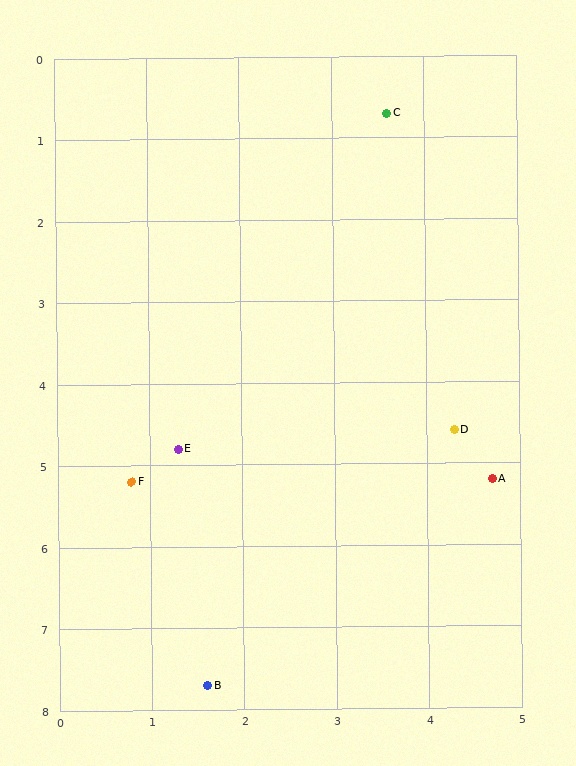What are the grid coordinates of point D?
Point D is at approximately (4.3, 4.6).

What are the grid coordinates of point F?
Point F is at approximately (0.8, 5.2).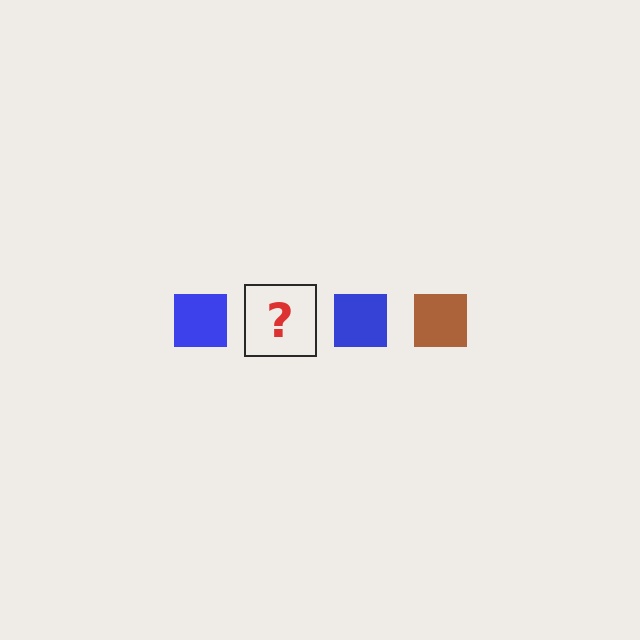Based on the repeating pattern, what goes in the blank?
The blank should be a brown square.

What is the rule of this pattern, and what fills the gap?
The rule is that the pattern cycles through blue, brown squares. The gap should be filled with a brown square.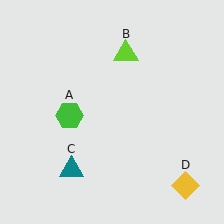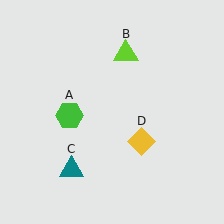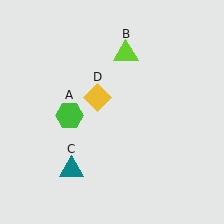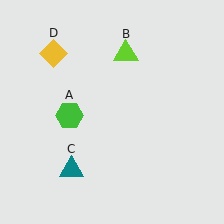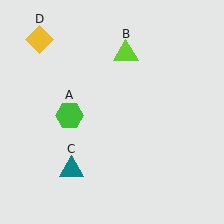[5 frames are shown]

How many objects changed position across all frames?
1 object changed position: yellow diamond (object D).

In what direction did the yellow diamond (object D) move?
The yellow diamond (object D) moved up and to the left.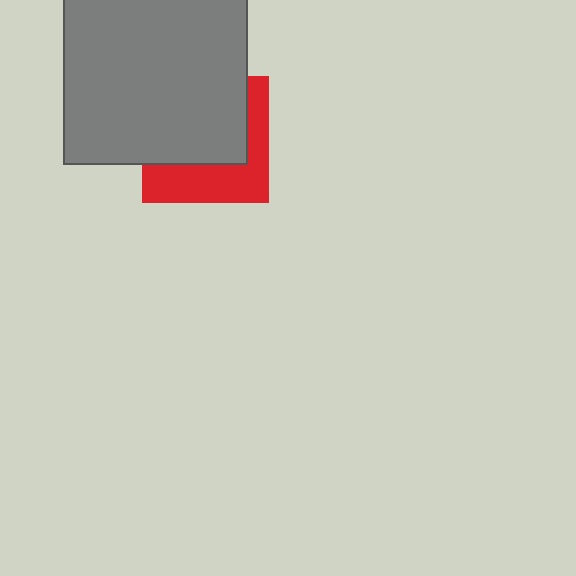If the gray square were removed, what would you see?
You would see the complete red square.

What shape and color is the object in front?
The object in front is a gray square.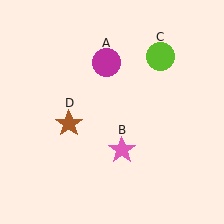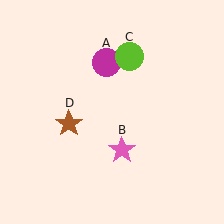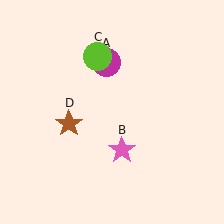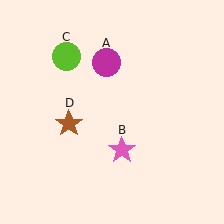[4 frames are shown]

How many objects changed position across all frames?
1 object changed position: lime circle (object C).